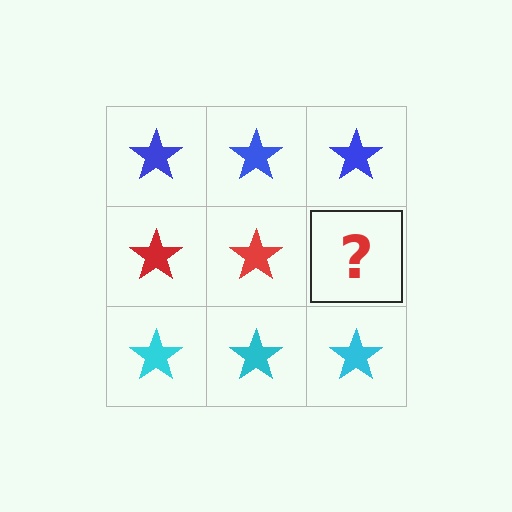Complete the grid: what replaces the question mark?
The question mark should be replaced with a red star.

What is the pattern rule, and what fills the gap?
The rule is that each row has a consistent color. The gap should be filled with a red star.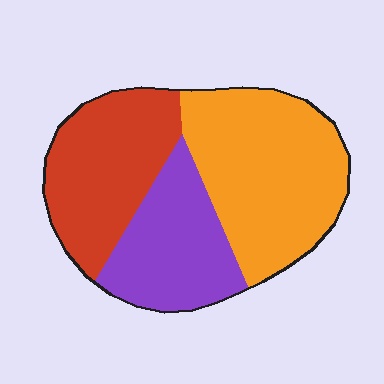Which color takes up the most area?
Orange, at roughly 45%.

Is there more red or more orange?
Orange.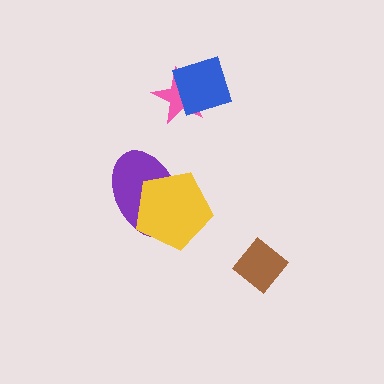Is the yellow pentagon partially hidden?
No, no other shape covers it.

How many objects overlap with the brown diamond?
0 objects overlap with the brown diamond.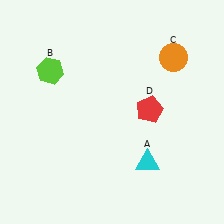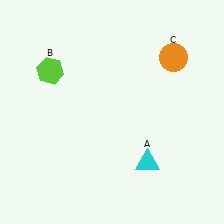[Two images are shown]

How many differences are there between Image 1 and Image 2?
There is 1 difference between the two images.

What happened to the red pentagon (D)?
The red pentagon (D) was removed in Image 2. It was in the top-right area of Image 1.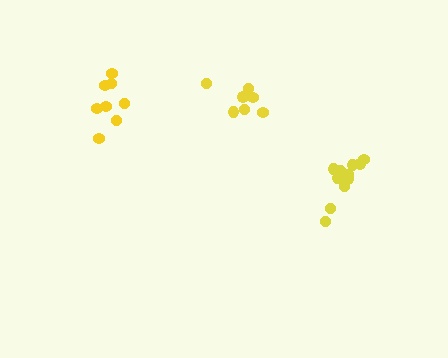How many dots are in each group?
Group 1: 7 dots, Group 2: 8 dots, Group 3: 12 dots (27 total).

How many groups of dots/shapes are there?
There are 3 groups.